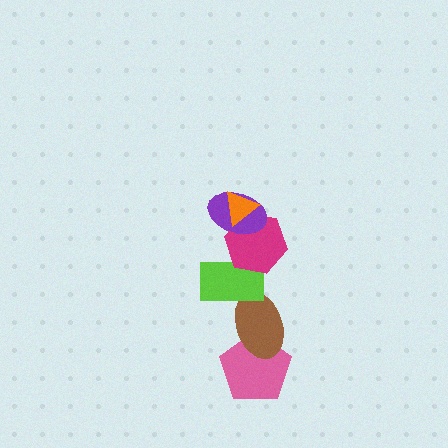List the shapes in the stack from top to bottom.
From top to bottom: the orange triangle, the purple ellipse, the magenta hexagon, the lime rectangle, the brown ellipse, the pink pentagon.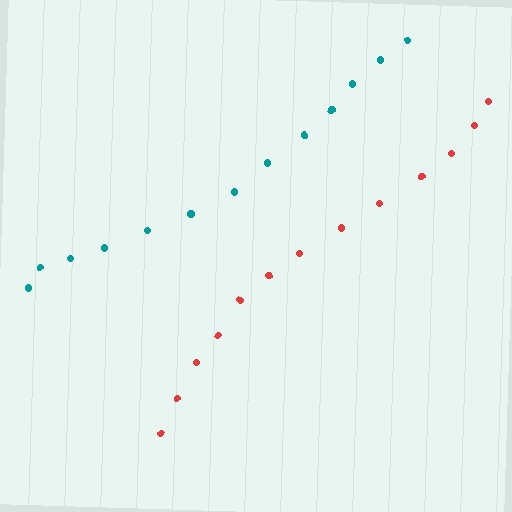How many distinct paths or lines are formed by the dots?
There are 2 distinct paths.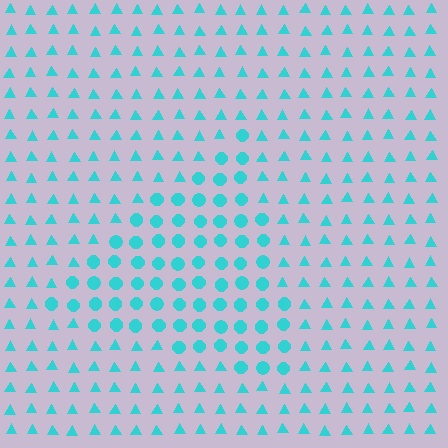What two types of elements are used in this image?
The image uses circles inside the triangle region and triangles outside it.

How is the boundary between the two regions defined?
The boundary is defined by a change in element shape: circles inside vs. triangles outside. All elements share the same color and spacing.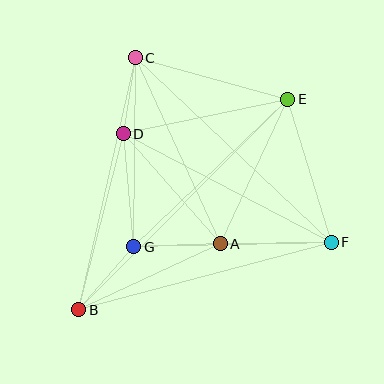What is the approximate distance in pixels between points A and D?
The distance between A and D is approximately 147 pixels.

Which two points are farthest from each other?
Points B and E are farthest from each other.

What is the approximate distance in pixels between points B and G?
The distance between B and G is approximately 83 pixels.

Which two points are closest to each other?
Points C and D are closest to each other.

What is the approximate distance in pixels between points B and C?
The distance between B and C is approximately 258 pixels.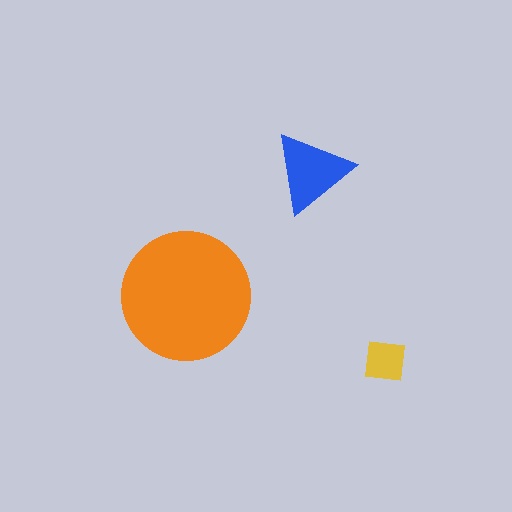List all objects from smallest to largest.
The yellow square, the blue triangle, the orange circle.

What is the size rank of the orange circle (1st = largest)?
1st.